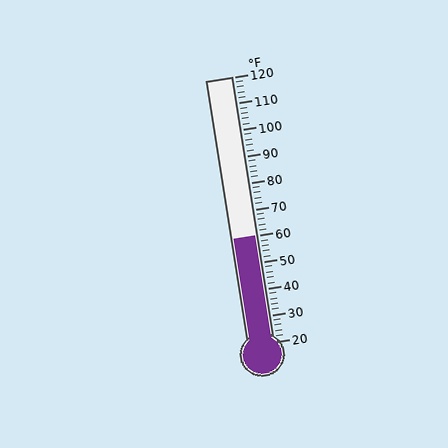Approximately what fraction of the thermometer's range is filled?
The thermometer is filled to approximately 40% of its range.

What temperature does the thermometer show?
The thermometer shows approximately 60°F.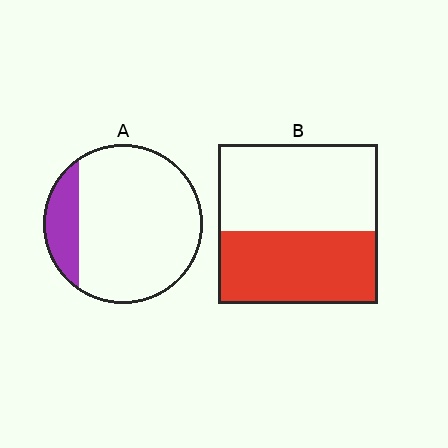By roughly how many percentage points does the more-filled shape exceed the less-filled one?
By roughly 30 percentage points (B over A).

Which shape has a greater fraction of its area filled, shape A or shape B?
Shape B.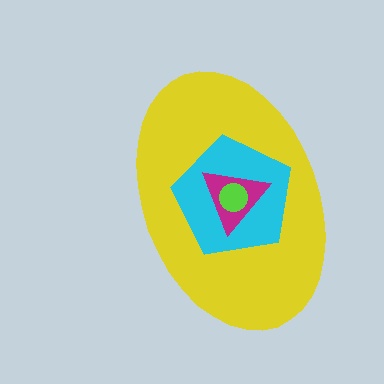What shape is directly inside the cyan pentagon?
The magenta triangle.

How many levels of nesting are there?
4.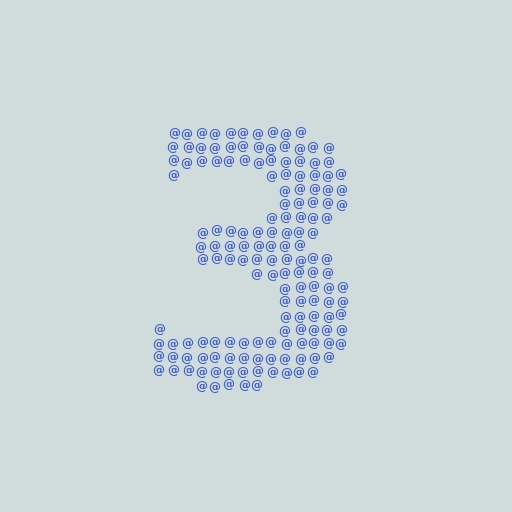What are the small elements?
The small elements are at signs.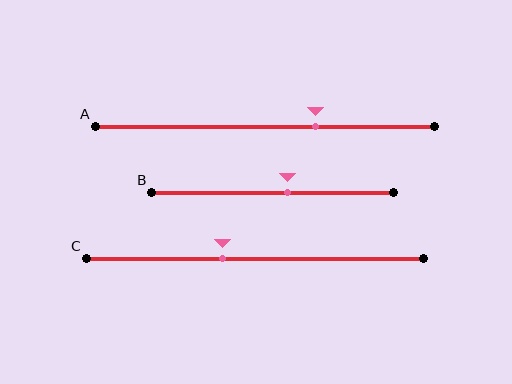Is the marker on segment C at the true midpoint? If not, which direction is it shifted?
No, the marker on segment C is shifted to the left by about 10% of the segment length.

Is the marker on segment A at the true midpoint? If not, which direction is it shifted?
No, the marker on segment A is shifted to the right by about 15% of the segment length.